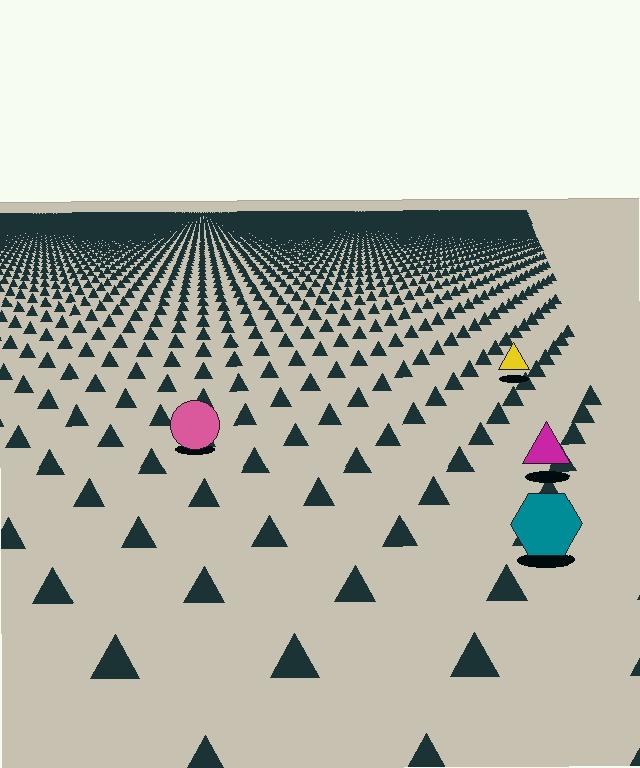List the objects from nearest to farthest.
From nearest to farthest: the teal hexagon, the magenta triangle, the pink circle, the yellow triangle.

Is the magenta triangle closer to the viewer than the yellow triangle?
Yes. The magenta triangle is closer — you can tell from the texture gradient: the ground texture is coarser near it.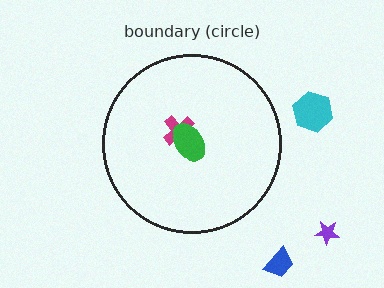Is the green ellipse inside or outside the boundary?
Inside.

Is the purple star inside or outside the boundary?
Outside.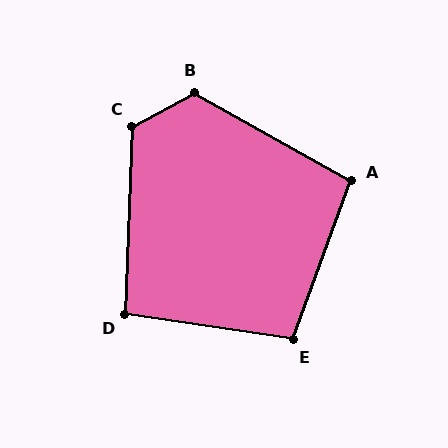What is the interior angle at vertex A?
Approximately 99 degrees (obtuse).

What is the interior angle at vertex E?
Approximately 102 degrees (obtuse).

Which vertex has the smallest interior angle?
D, at approximately 96 degrees.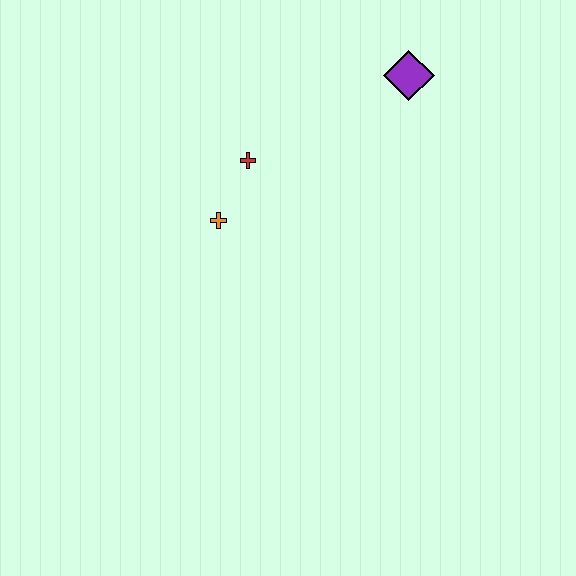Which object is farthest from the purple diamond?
The orange cross is farthest from the purple diamond.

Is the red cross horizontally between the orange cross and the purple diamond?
Yes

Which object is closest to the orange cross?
The red cross is closest to the orange cross.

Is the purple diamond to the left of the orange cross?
No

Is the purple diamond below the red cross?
No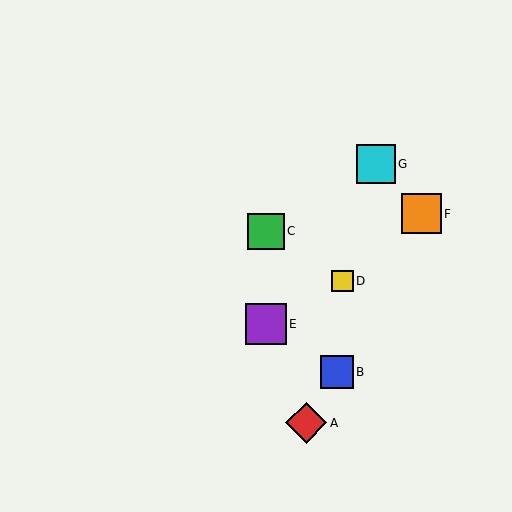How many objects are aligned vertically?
2 objects (C, E) are aligned vertically.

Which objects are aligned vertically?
Objects C, E are aligned vertically.